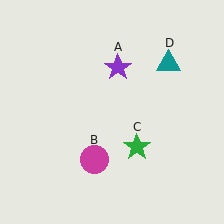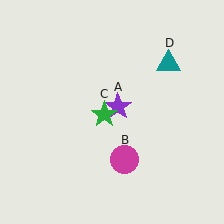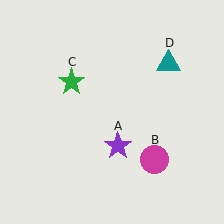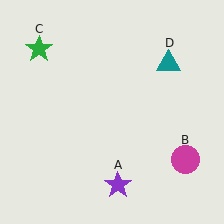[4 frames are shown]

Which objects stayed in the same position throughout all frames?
Teal triangle (object D) remained stationary.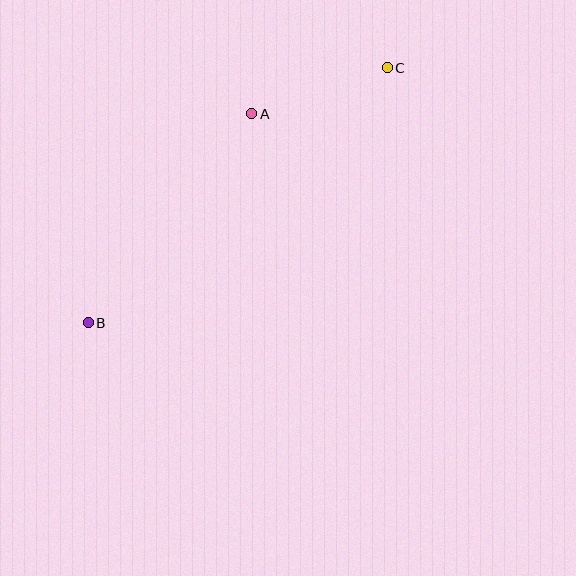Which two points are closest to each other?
Points A and C are closest to each other.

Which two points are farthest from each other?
Points B and C are farthest from each other.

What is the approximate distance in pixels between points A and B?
The distance between A and B is approximately 265 pixels.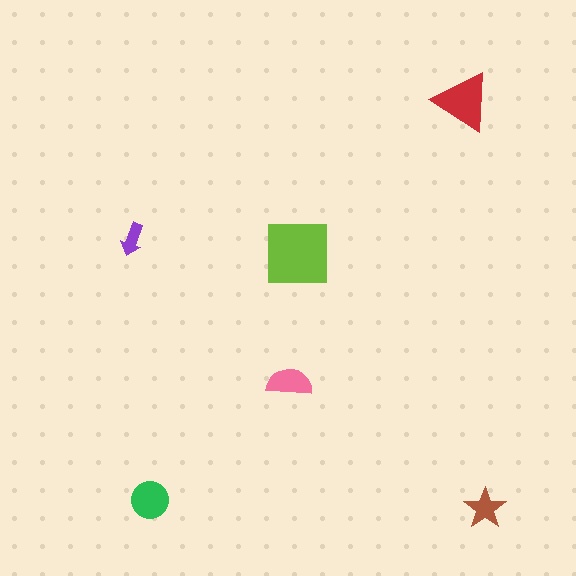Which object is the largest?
The lime square.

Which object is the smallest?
The purple arrow.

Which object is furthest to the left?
The purple arrow is leftmost.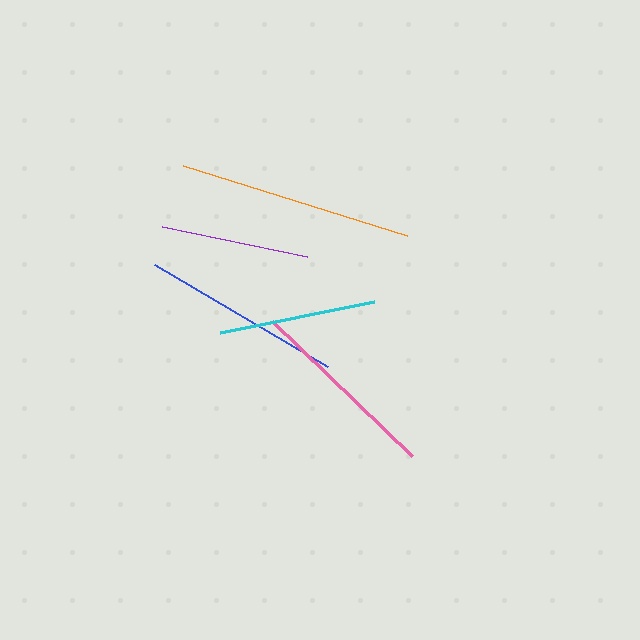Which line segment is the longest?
The orange line is the longest at approximately 235 pixels.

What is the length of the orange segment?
The orange segment is approximately 235 pixels long.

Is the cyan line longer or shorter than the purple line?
The cyan line is longer than the purple line.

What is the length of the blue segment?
The blue segment is approximately 201 pixels long.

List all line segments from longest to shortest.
From longest to shortest: orange, blue, pink, cyan, purple.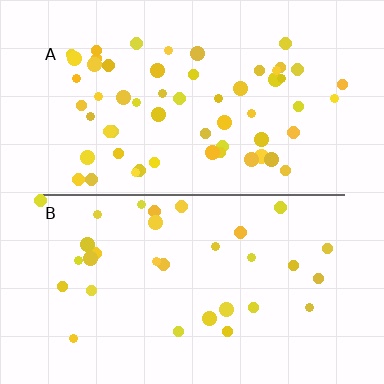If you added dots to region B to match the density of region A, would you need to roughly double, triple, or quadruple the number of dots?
Approximately double.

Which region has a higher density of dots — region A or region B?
A (the top).